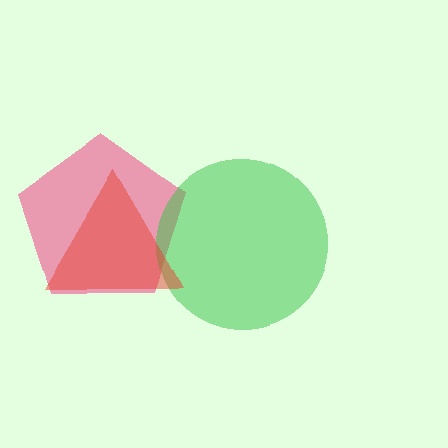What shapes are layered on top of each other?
The layered shapes are: a pink pentagon, a green circle, a red triangle.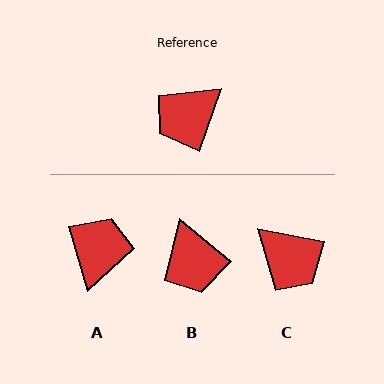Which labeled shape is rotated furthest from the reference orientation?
A, about 145 degrees away.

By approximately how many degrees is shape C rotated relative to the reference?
Approximately 99 degrees counter-clockwise.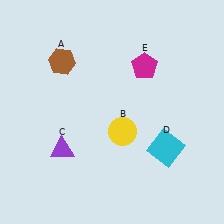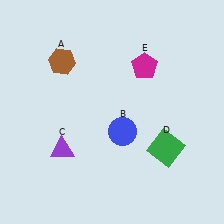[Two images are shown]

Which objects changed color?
B changed from yellow to blue. D changed from cyan to green.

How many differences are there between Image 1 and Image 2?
There are 2 differences between the two images.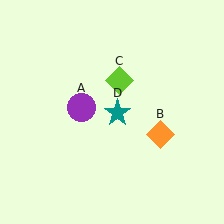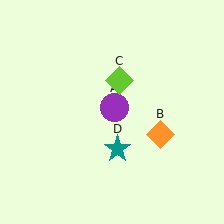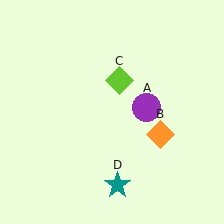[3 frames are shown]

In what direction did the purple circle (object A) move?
The purple circle (object A) moved right.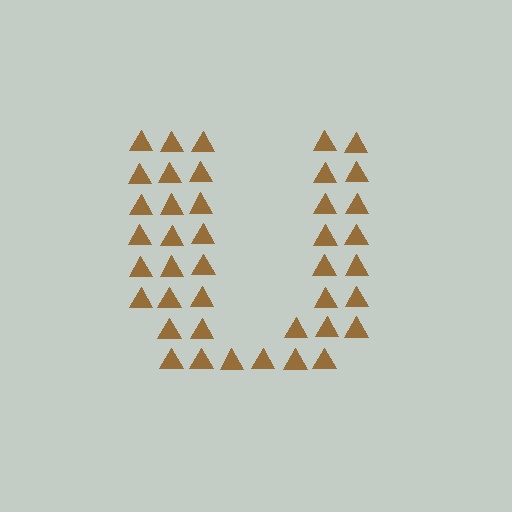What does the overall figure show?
The overall figure shows the letter U.